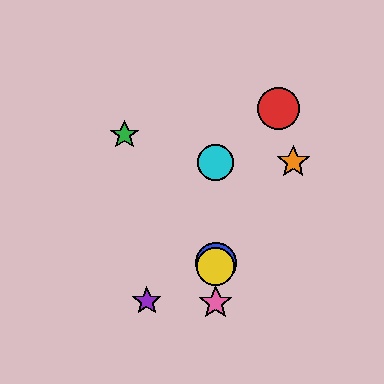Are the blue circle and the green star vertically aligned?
No, the blue circle is at x≈216 and the green star is at x≈124.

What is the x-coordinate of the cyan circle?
The cyan circle is at x≈216.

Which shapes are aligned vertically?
The blue circle, the yellow circle, the cyan circle, the pink star are aligned vertically.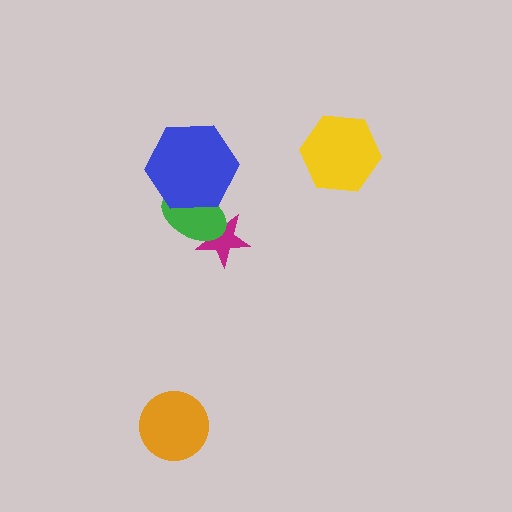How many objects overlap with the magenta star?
1 object overlaps with the magenta star.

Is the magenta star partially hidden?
Yes, it is partially covered by another shape.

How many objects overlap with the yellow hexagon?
0 objects overlap with the yellow hexagon.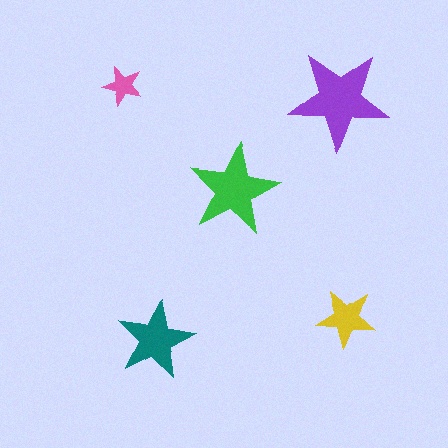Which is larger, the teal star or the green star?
The green one.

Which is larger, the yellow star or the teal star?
The teal one.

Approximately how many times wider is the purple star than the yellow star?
About 1.5 times wider.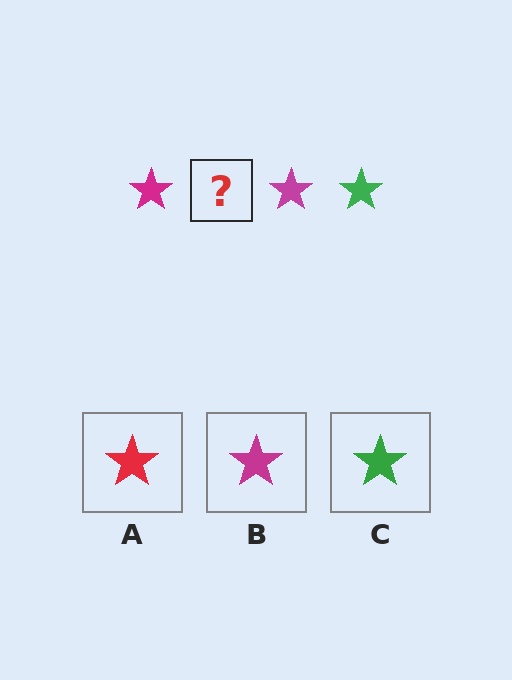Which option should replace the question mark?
Option C.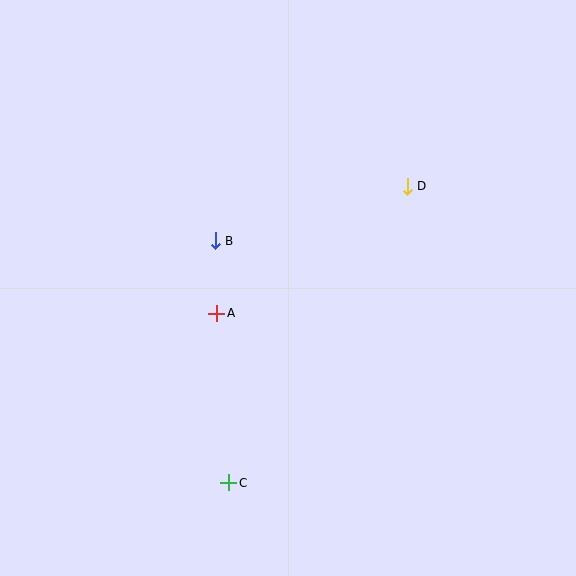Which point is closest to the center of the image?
Point A at (217, 313) is closest to the center.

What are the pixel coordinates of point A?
Point A is at (217, 313).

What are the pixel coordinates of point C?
Point C is at (229, 483).